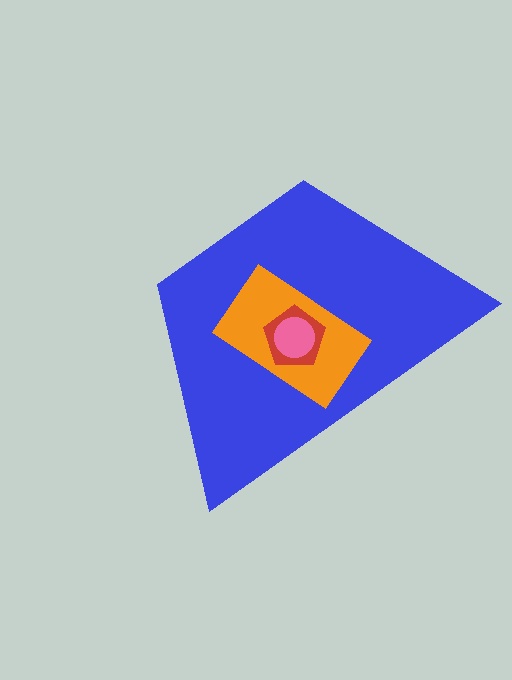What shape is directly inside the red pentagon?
The pink circle.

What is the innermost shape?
The pink circle.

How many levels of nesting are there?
4.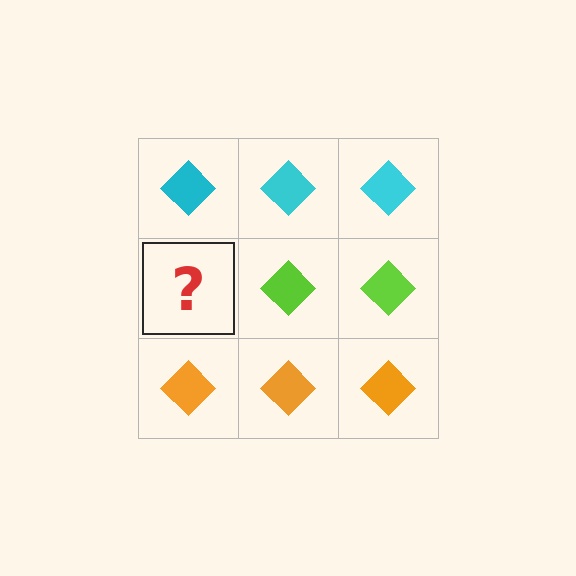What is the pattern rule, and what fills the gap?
The rule is that each row has a consistent color. The gap should be filled with a lime diamond.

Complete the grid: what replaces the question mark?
The question mark should be replaced with a lime diamond.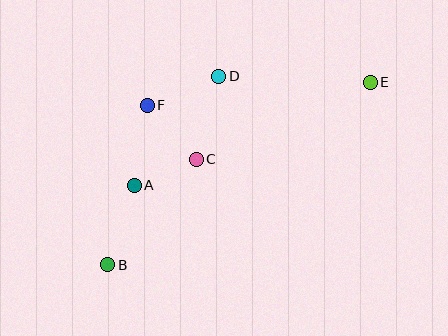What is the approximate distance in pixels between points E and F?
The distance between E and F is approximately 224 pixels.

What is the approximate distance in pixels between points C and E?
The distance between C and E is approximately 190 pixels.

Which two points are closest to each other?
Points A and C are closest to each other.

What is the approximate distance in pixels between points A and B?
The distance between A and B is approximately 84 pixels.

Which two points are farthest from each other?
Points B and E are farthest from each other.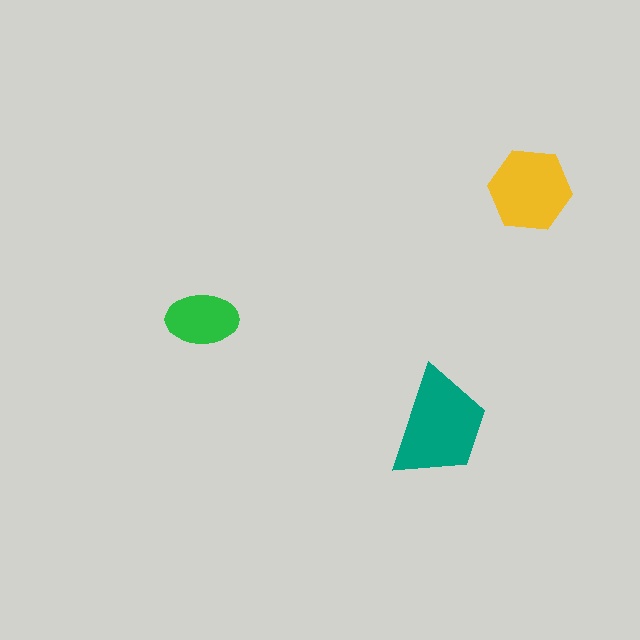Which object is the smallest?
The green ellipse.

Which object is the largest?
The teal trapezoid.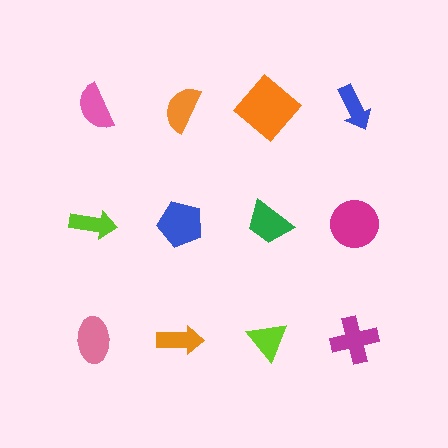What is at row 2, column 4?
A magenta circle.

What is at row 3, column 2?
An orange arrow.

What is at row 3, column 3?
A lime triangle.